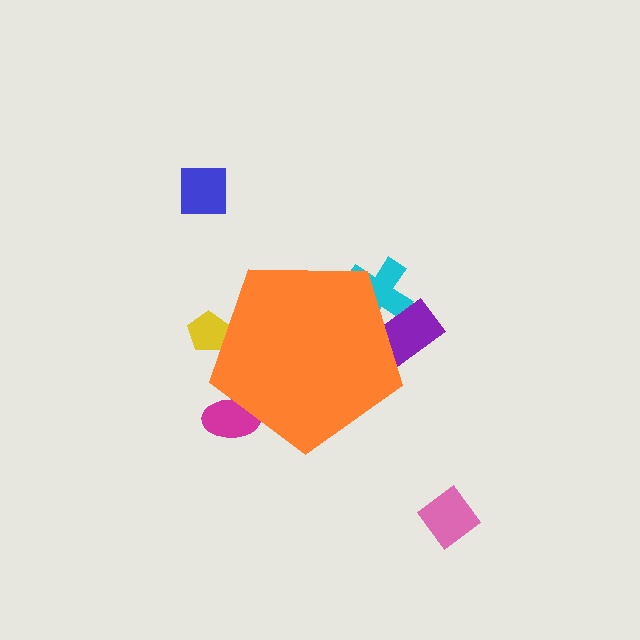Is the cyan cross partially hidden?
Yes, the cyan cross is partially hidden behind the orange pentagon.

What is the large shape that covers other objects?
An orange pentagon.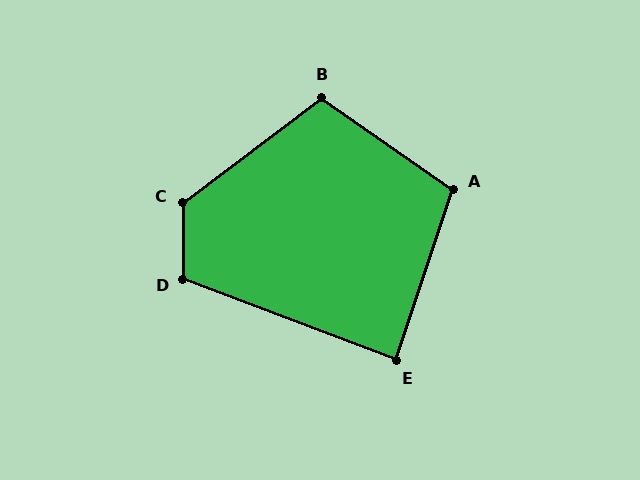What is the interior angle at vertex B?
Approximately 108 degrees (obtuse).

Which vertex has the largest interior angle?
C, at approximately 127 degrees.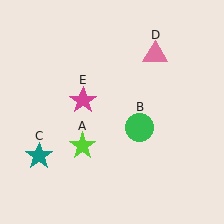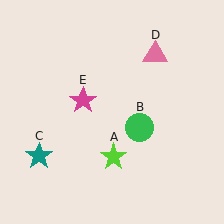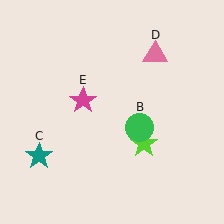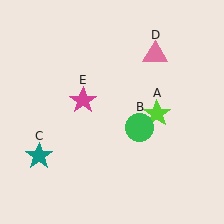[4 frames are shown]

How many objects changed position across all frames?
1 object changed position: lime star (object A).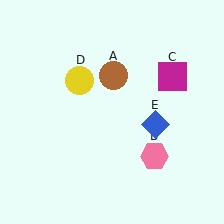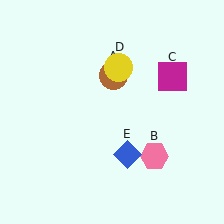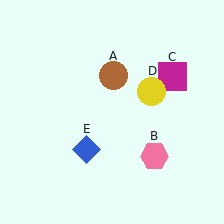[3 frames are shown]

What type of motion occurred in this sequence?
The yellow circle (object D), blue diamond (object E) rotated clockwise around the center of the scene.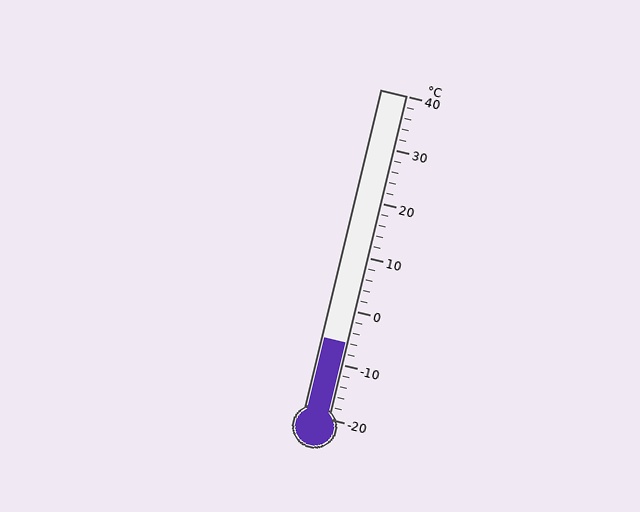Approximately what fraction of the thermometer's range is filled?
The thermometer is filled to approximately 25% of its range.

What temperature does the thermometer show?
The thermometer shows approximately -6°C.